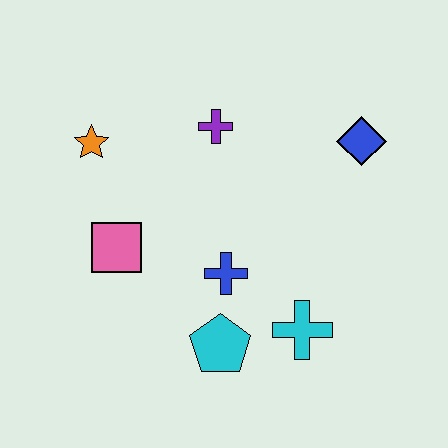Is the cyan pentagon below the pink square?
Yes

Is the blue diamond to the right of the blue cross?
Yes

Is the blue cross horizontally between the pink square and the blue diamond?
Yes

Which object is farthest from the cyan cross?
The orange star is farthest from the cyan cross.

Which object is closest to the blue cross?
The cyan pentagon is closest to the blue cross.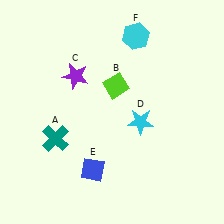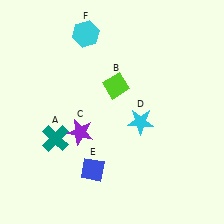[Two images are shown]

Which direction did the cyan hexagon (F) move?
The cyan hexagon (F) moved left.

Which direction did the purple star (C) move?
The purple star (C) moved down.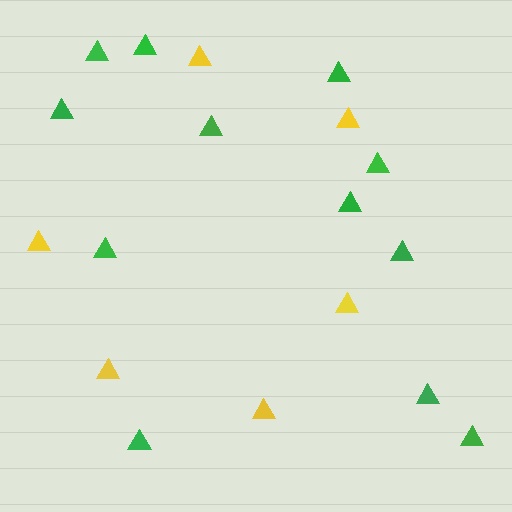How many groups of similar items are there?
There are 2 groups: one group of yellow triangles (6) and one group of green triangles (12).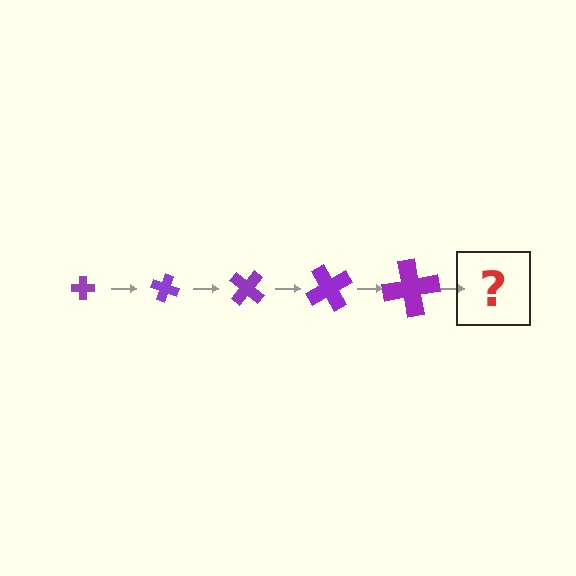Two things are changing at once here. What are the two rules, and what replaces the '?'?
The two rules are that the cross grows larger each step and it rotates 20 degrees each step. The '?' should be a cross, larger than the previous one and rotated 100 degrees from the start.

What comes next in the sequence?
The next element should be a cross, larger than the previous one and rotated 100 degrees from the start.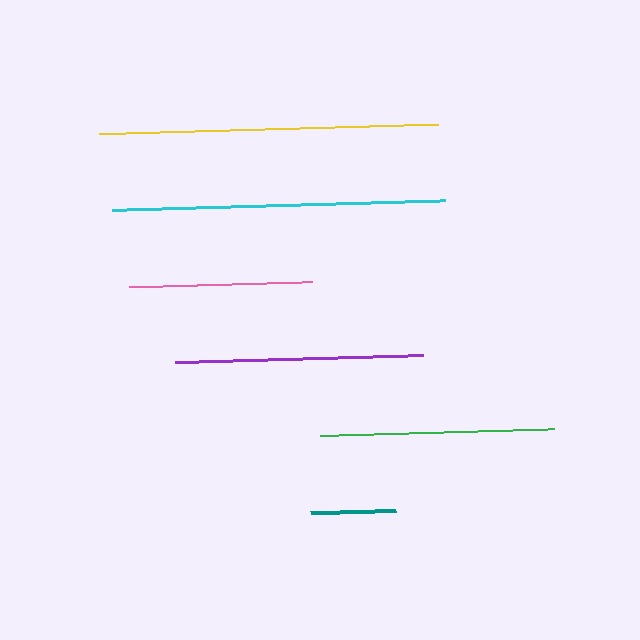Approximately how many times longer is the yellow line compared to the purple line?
The yellow line is approximately 1.4 times the length of the purple line.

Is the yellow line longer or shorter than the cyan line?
The yellow line is longer than the cyan line.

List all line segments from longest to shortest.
From longest to shortest: yellow, cyan, purple, green, pink, teal.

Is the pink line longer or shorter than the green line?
The green line is longer than the pink line.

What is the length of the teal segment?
The teal segment is approximately 85 pixels long.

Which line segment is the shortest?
The teal line is the shortest at approximately 85 pixels.